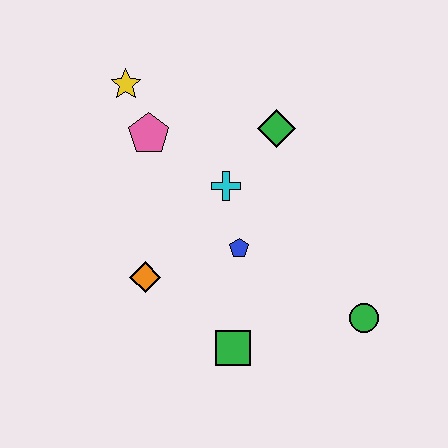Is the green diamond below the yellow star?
Yes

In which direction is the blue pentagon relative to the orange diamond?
The blue pentagon is to the right of the orange diamond.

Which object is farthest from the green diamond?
The green square is farthest from the green diamond.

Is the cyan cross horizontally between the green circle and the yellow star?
Yes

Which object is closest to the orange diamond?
The blue pentagon is closest to the orange diamond.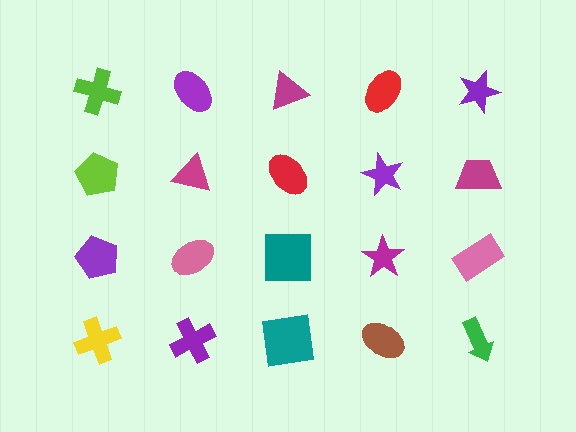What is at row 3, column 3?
A teal square.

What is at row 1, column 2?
A purple ellipse.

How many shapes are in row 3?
5 shapes.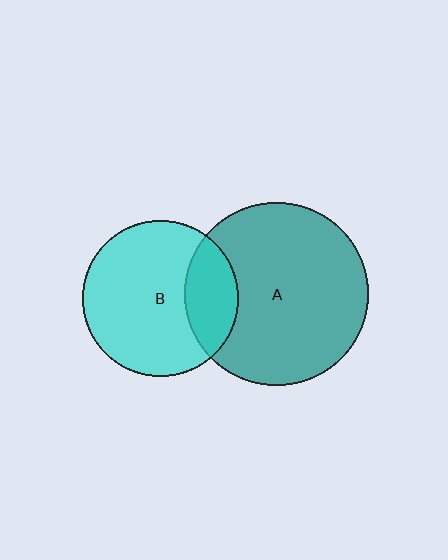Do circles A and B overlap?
Yes.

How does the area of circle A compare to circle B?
Approximately 1.4 times.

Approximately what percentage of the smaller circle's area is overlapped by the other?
Approximately 25%.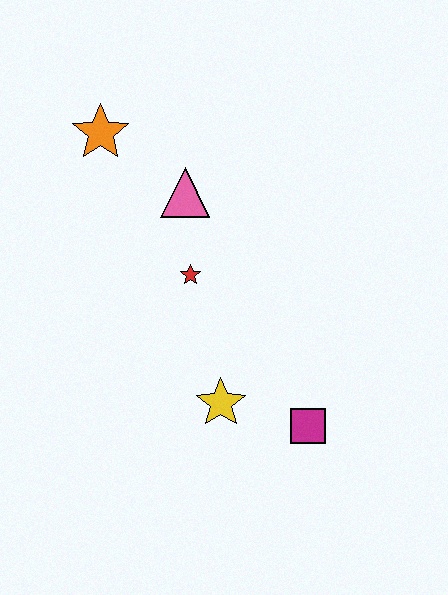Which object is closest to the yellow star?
The magenta square is closest to the yellow star.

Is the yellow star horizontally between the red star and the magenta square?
Yes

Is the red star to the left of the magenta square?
Yes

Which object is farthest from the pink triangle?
The magenta square is farthest from the pink triangle.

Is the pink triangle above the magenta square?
Yes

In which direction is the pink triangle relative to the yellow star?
The pink triangle is above the yellow star.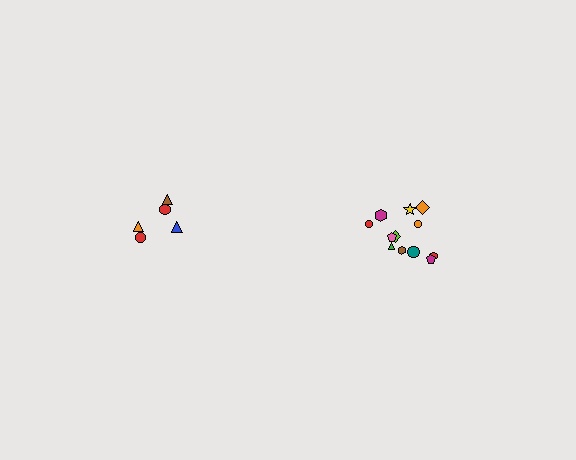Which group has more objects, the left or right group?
The right group.